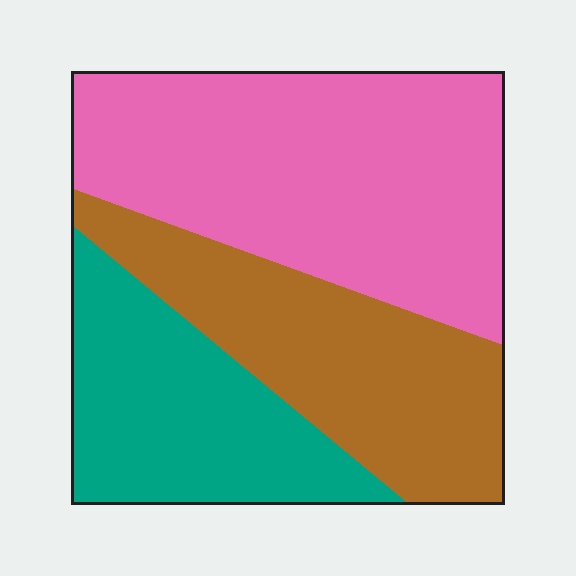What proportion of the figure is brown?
Brown covers around 30% of the figure.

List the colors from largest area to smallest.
From largest to smallest: pink, brown, teal.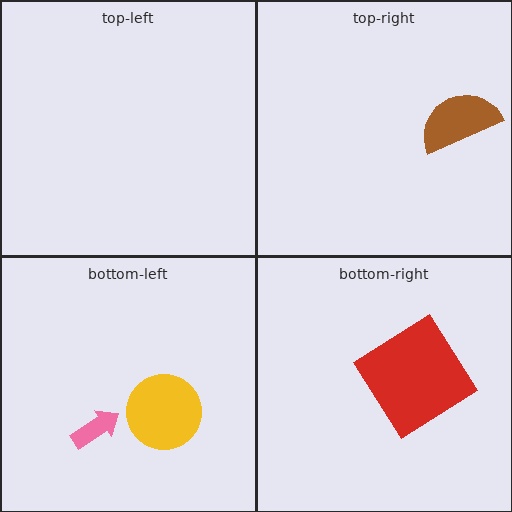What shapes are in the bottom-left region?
The pink arrow, the yellow circle.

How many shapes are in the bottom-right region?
1.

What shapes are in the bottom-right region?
The red diamond.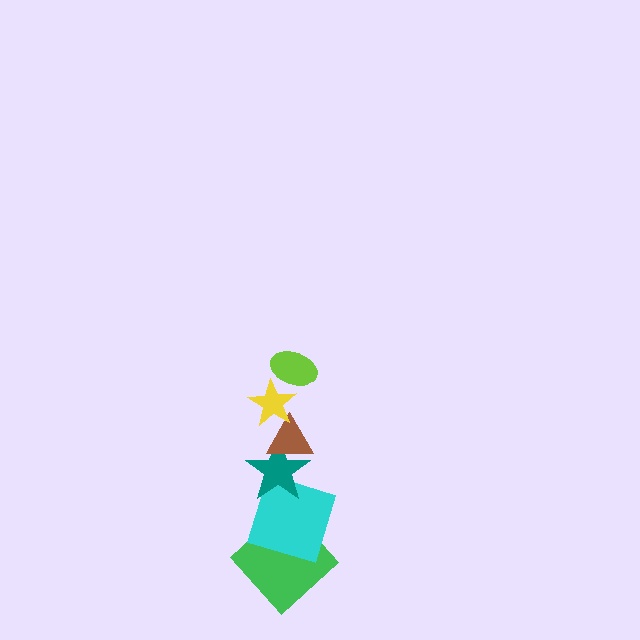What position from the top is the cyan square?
The cyan square is 5th from the top.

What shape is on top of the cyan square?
The teal star is on top of the cyan square.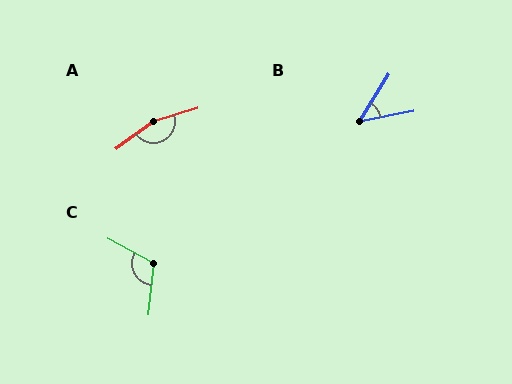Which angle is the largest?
A, at approximately 162 degrees.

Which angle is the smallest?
B, at approximately 48 degrees.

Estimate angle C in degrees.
Approximately 113 degrees.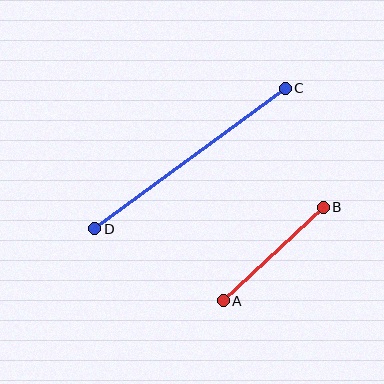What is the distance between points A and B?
The distance is approximately 137 pixels.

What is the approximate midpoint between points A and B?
The midpoint is at approximately (273, 254) pixels.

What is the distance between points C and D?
The distance is approximately 237 pixels.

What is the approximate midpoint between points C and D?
The midpoint is at approximately (190, 158) pixels.